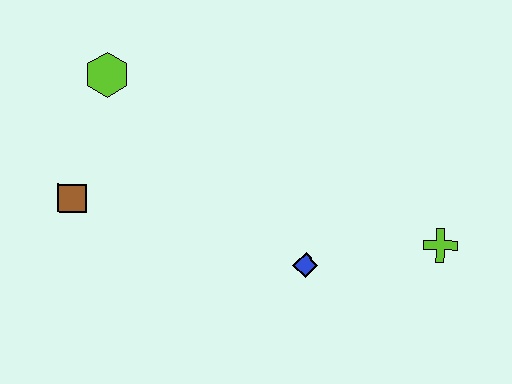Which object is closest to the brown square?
The lime hexagon is closest to the brown square.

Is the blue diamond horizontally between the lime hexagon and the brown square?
No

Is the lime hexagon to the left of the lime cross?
Yes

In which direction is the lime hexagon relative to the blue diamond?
The lime hexagon is to the left of the blue diamond.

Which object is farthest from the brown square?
The lime cross is farthest from the brown square.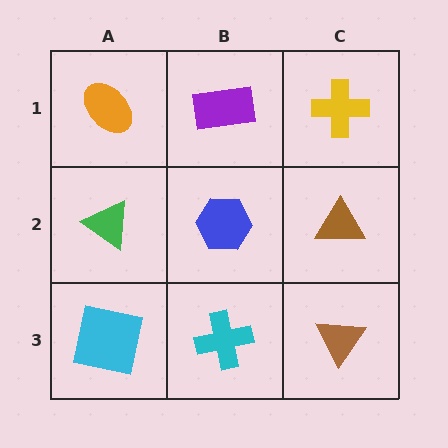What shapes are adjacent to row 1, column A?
A green triangle (row 2, column A), a purple rectangle (row 1, column B).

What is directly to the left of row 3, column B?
A cyan square.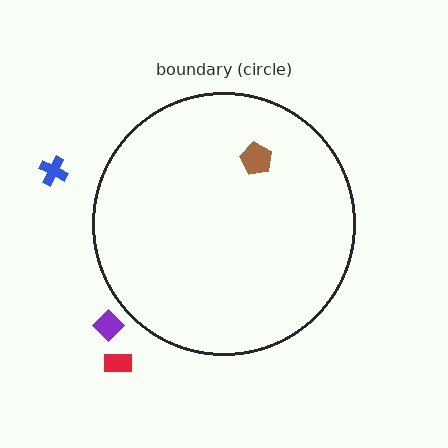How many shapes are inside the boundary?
1 inside, 3 outside.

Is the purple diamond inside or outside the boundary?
Outside.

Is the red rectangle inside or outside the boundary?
Outside.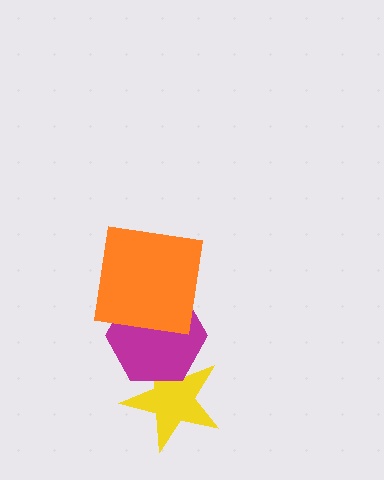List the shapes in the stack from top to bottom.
From top to bottom: the orange square, the magenta hexagon, the yellow star.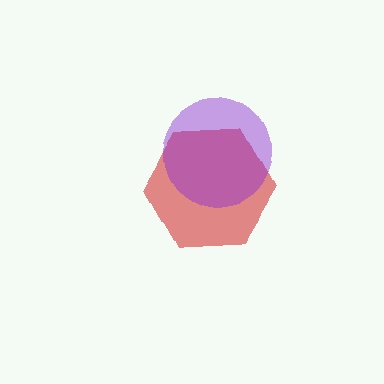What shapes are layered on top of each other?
The layered shapes are: a red hexagon, a purple circle.